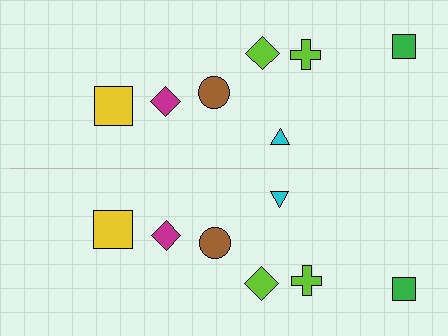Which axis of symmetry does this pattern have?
The pattern has a horizontal axis of symmetry running through the center of the image.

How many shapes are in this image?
There are 14 shapes in this image.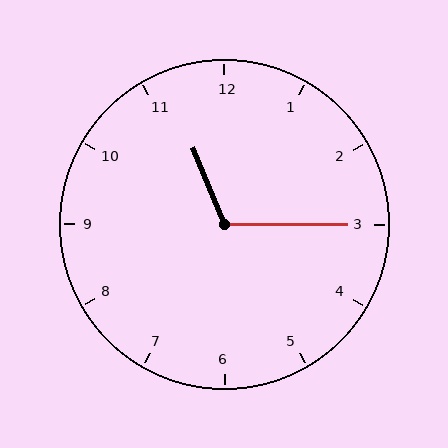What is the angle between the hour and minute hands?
Approximately 112 degrees.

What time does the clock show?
11:15.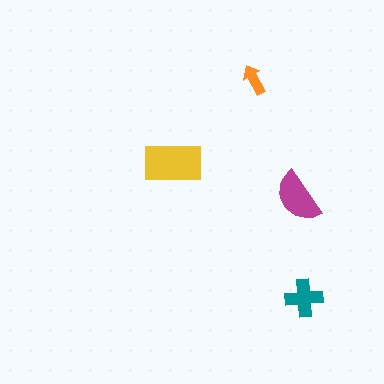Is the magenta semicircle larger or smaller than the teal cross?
Larger.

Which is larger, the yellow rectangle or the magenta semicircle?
The yellow rectangle.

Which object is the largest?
The yellow rectangle.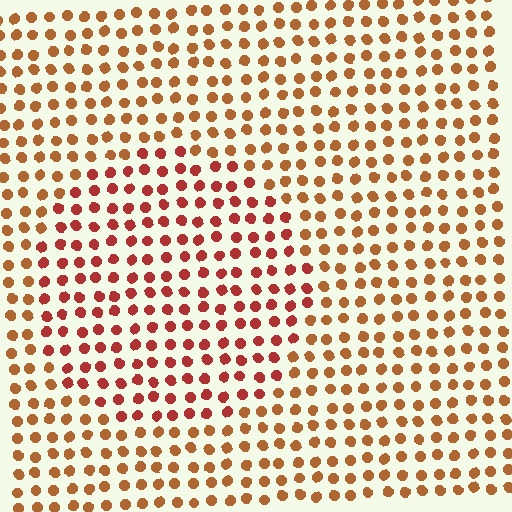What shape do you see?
I see a circle.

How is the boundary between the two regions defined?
The boundary is defined purely by a slight shift in hue (about 26 degrees). Spacing, size, and orientation are identical on both sides.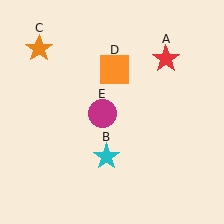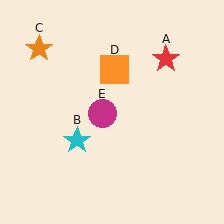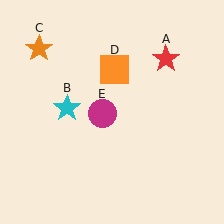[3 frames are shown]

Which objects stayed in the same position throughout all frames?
Red star (object A) and orange star (object C) and orange square (object D) and magenta circle (object E) remained stationary.